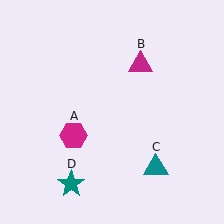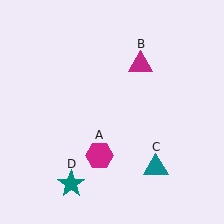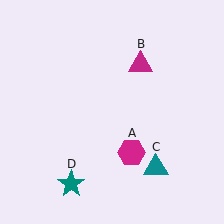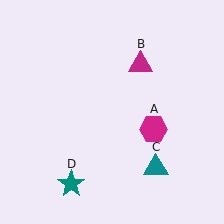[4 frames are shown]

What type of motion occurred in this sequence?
The magenta hexagon (object A) rotated counterclockwise around the center of the scene.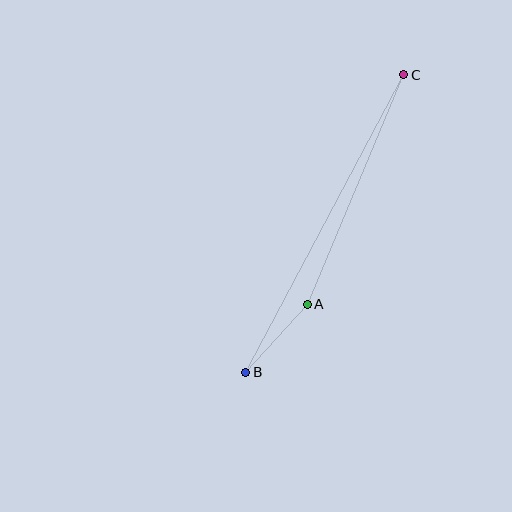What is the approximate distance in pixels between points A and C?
The distance between A and C is approximately 249 pixels.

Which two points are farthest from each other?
Points B and C are farthest from each other.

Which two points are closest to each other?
Points A and B are closest to each other.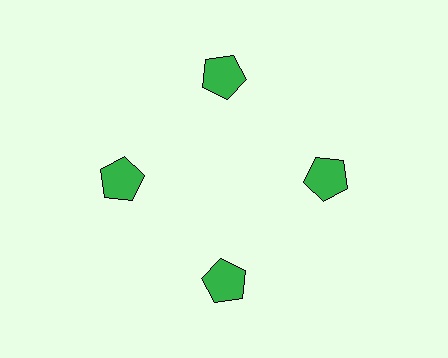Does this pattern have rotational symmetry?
Yes, this pattern has 4-fold rotational symmetry. It looks the same after rotating 90 degrees around the center.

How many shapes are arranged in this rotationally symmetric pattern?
There are 4 shapes, arranged in 4 groups of 1.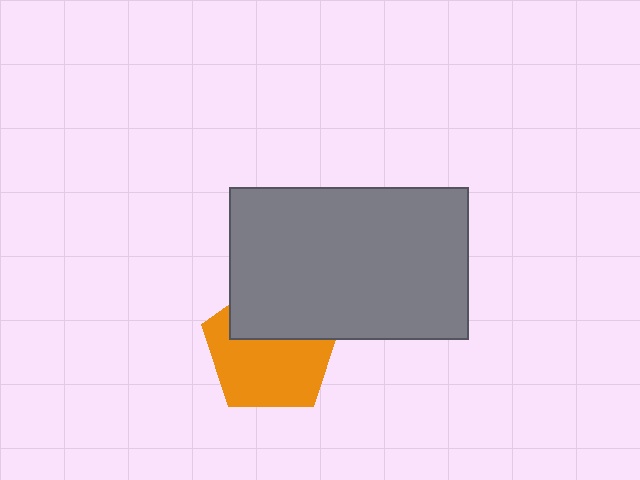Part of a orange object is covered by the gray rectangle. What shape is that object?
It is a pentagon.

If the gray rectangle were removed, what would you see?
You would see the complete orange pentagon.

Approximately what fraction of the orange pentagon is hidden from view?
Roughly 38% of the orange pentagon is hidden behind the gray rectangle.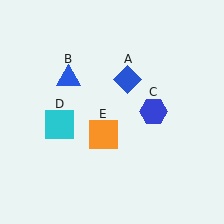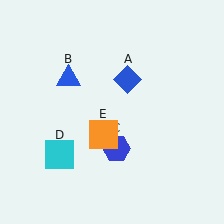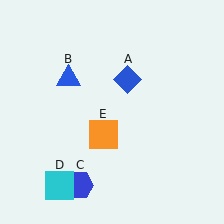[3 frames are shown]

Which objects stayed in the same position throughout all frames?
Blue diamond (object A) and blue triangle (object B) and orange square (object E) remained stationary.